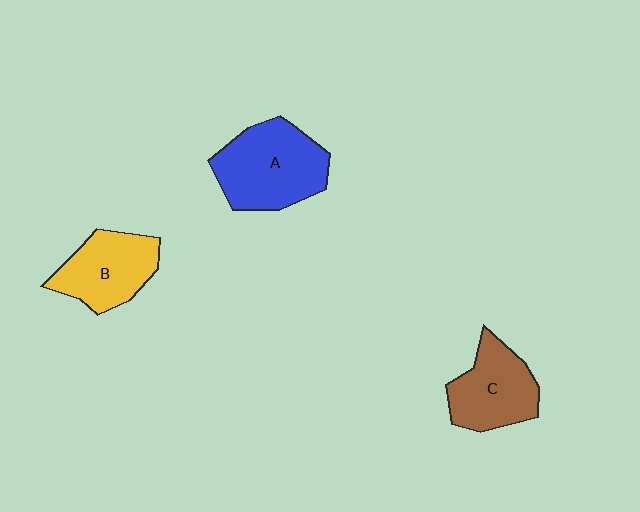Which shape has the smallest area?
Shape B (yellow).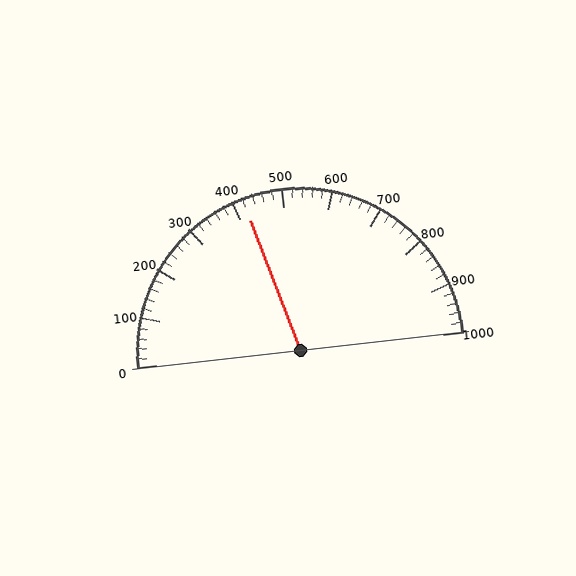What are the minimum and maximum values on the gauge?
The gauge ranges from 0 to 1000.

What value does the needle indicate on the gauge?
The needle indicates approximately 420.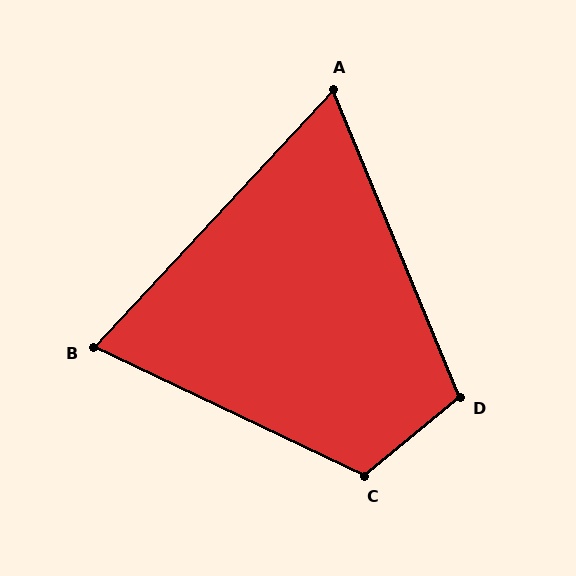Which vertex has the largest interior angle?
C, at approximately 115 degrees.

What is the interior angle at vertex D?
Approximately 108 degrees (obtuse).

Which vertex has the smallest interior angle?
A, at approximately 65 degrees.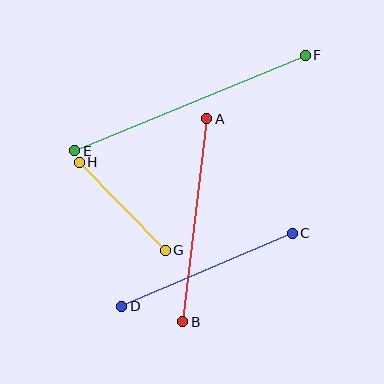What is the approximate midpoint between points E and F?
The midpoint is at approximately (190, 103) pixels.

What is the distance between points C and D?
The distance is approximately 185 pixels.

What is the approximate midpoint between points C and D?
The midpoint is at approximately (207, 270) pixels.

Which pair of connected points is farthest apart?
Points E and F are farthest apart.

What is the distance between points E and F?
The distance is approximately 250 pixels.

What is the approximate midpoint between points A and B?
The midpoint is at approximately (195, 220) pixels.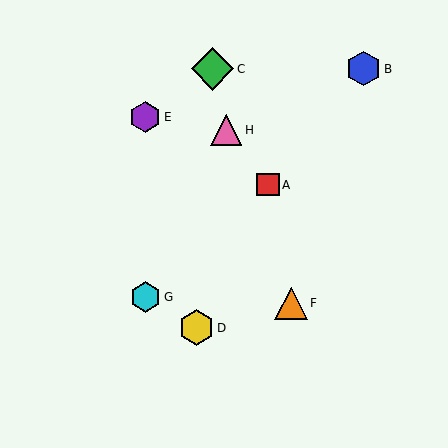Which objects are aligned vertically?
Objects E, G are aligned vertically.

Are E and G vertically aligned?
Yes, both are at x≈145.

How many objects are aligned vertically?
2 objects (E, G) are aligned vertically.